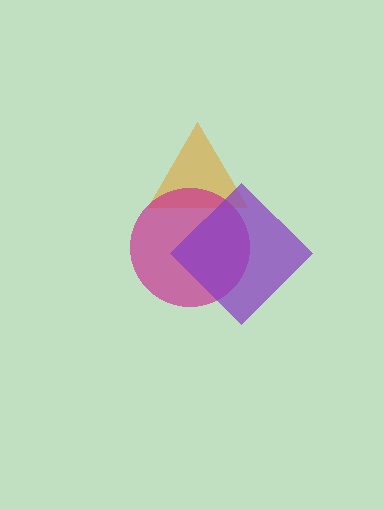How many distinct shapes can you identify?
There are 3 distinct shapes: an orange triangle, a magenta circle, a purple diamond.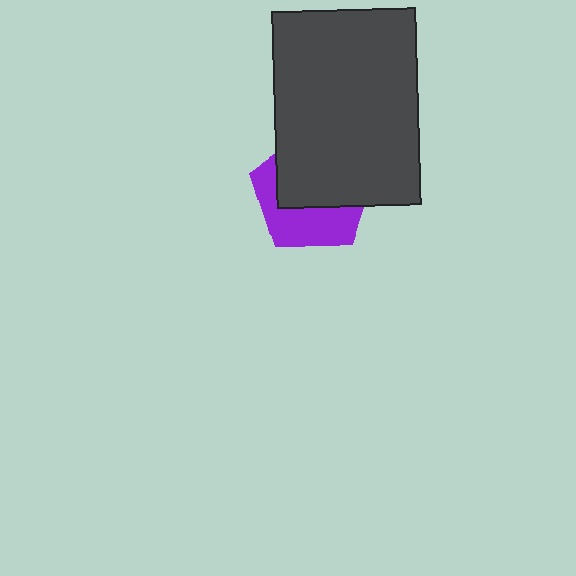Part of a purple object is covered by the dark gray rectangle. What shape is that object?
It is a pentagon.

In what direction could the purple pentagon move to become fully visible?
The purple pentagon could move down. That would shift it out from behind the dark gray rectangle entirely.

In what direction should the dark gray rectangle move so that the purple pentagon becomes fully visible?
The dark gray rectangle should move up. That is the shortest direction to clear the overlap and leave the purple pentagon fully visible.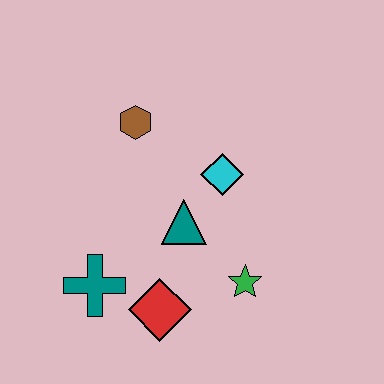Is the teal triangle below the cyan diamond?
Yes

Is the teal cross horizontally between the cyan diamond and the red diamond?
No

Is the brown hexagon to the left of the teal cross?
No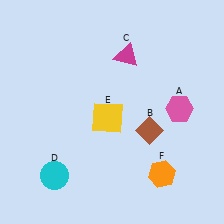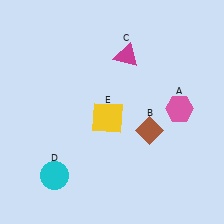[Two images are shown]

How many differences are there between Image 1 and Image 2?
There is 1 difference between the two images.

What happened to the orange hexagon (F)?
The orange hexagon (F) was removed in Image 2. It was in the bottom-right area of Image 1.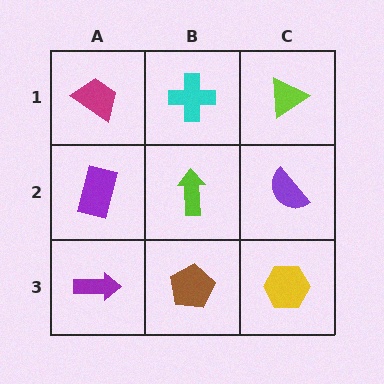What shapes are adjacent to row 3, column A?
A purple rectangle (row 2, column A), a brown pentagon (row 3, column B).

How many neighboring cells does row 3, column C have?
2.